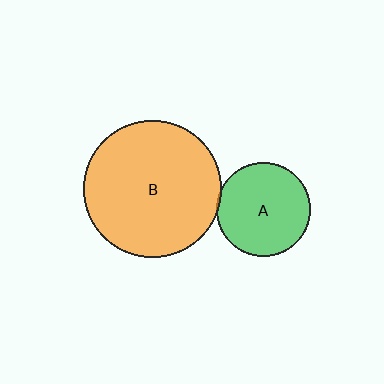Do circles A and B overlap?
Yes.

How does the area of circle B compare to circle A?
Approximately 2.1 times.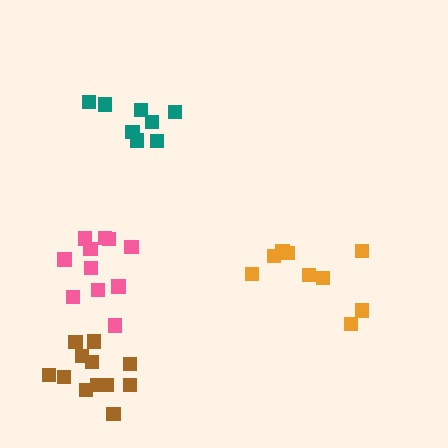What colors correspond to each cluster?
The clusters are colored: brown, pink, orange, teal.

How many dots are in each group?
Group 1: 12 dots, Group 2: 11 dots, Group 3: 9 dots, Group 4: 8 dots (40 total).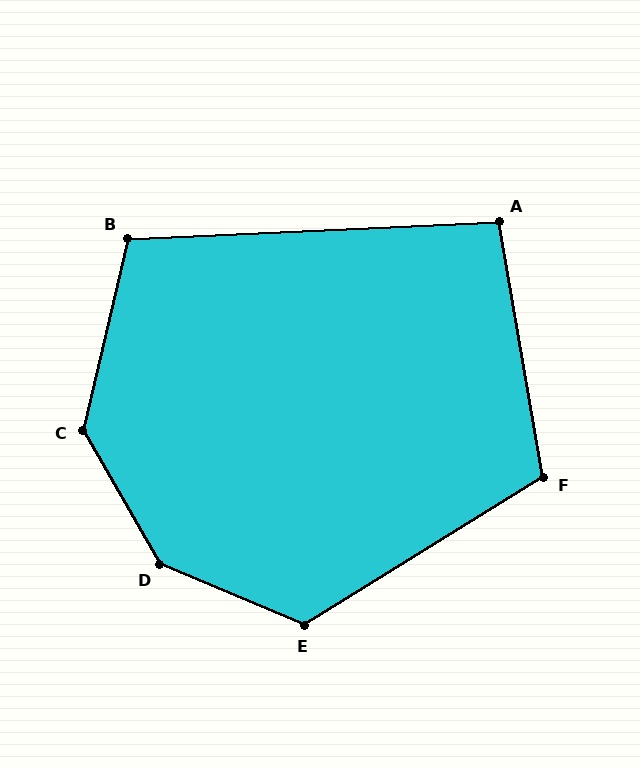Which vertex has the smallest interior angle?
A, at approximately 97 degrees.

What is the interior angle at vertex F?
Approximately 112 degrees (obtuse).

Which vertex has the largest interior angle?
D, at approximately 142 degrees.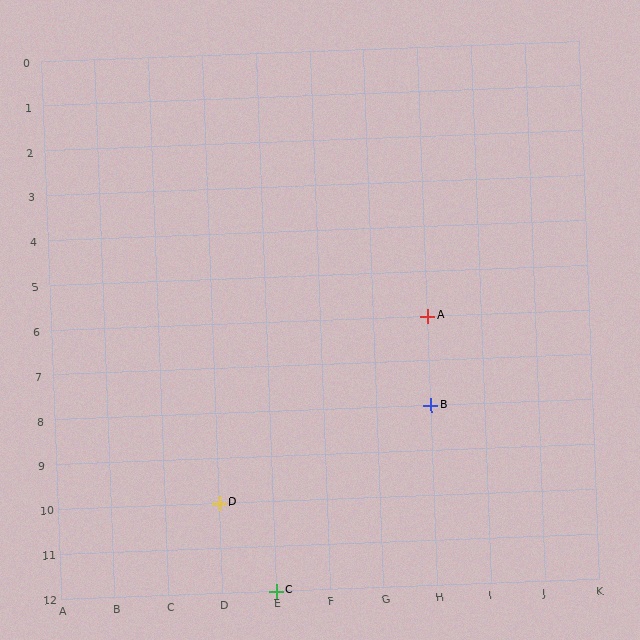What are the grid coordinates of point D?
Point D is at grid coordinates (D, 10).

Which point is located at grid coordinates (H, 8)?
Point B is at (H, 8).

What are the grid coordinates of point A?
Point A is at grid coordinates (H, 6).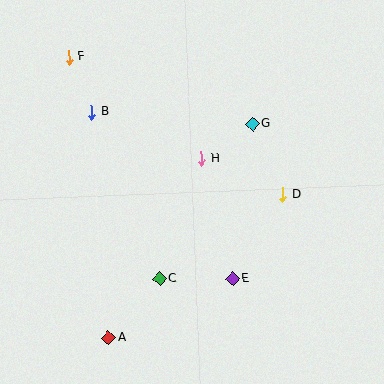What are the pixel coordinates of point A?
Point A is at (109, 338).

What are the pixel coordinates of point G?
Point G is at (253, 124).